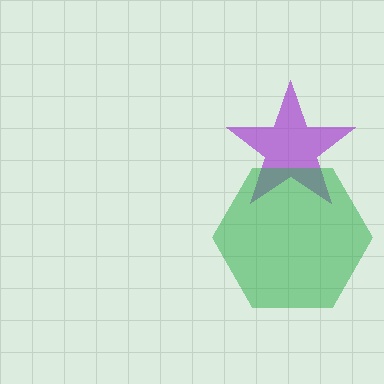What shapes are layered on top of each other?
The layered shapes are: a purple star, a green hexagon.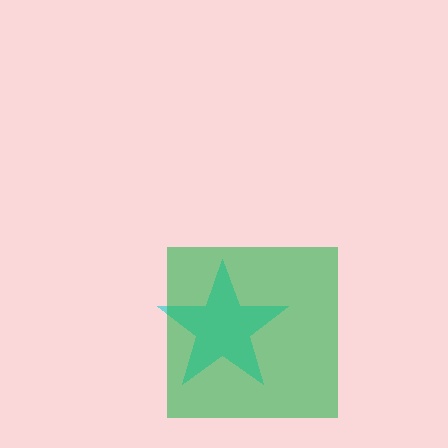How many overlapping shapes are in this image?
There are 2 overlapping shapes in the image.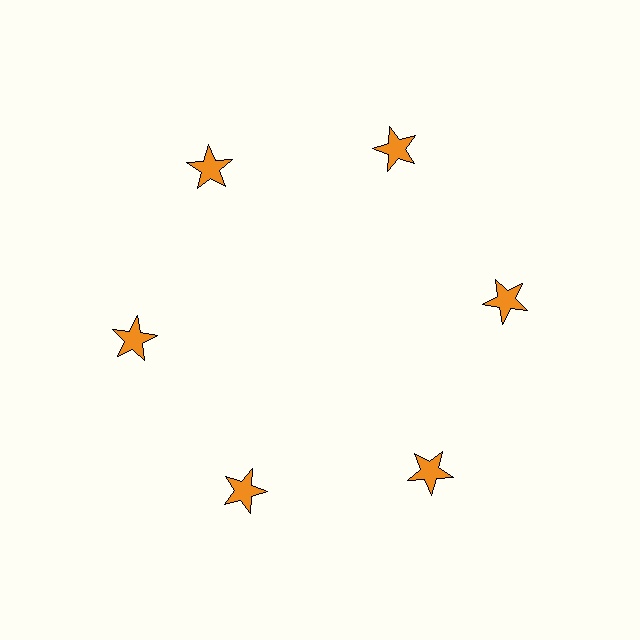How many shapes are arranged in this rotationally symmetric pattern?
There are 6 shapes, arranged in 6 groups of 1.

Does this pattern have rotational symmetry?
Yes, this pattern has 6-fold rotational symmetry. It looks the same after rotating 60 degrees around the center.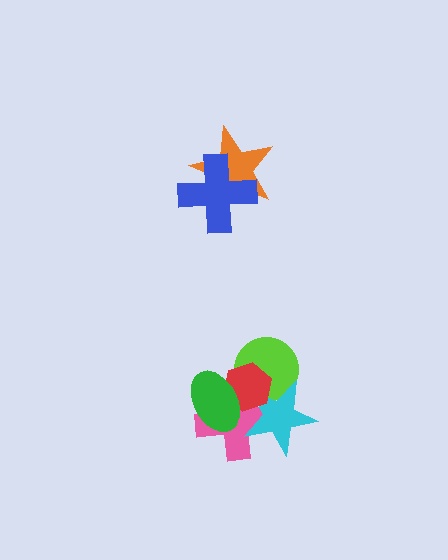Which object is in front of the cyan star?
The red hexagon is in front of the cyan star.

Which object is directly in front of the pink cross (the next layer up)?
The lime circle is directly in front of the pink cross.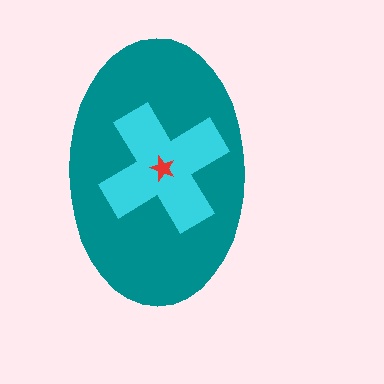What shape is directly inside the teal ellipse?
The cyan cross.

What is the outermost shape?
The teal ellipse.